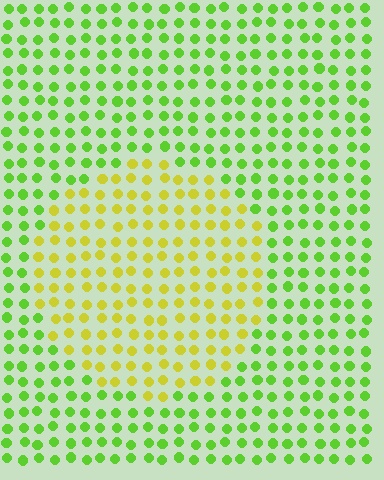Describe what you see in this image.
The image is filled with small lime elements in a uniform arrangement. A circle-shaped region is visible where the elements are tinted to a slightly different hue, forming a subtle color boundary.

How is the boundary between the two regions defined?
The boundary is defined purely by a slight shift in hue (about 42 degrees). Spacing, size, and orientation are identical on both sides.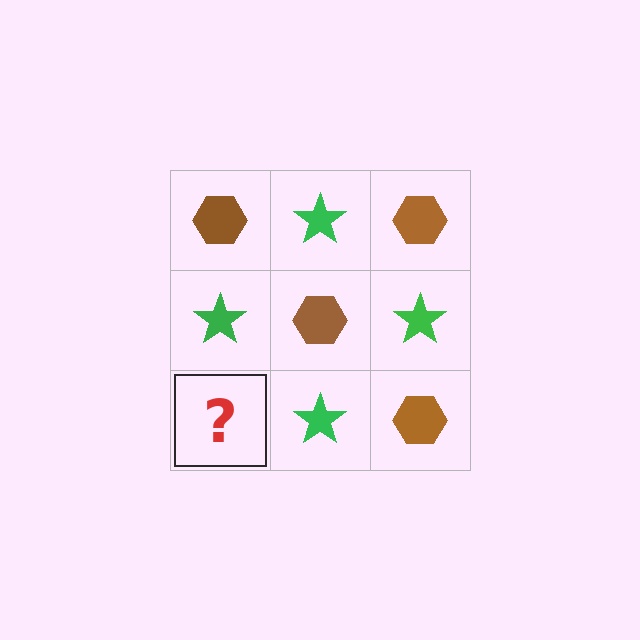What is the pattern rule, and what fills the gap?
The rule is that it alternates brown hexagon and green star in a checkerboard pattern. The gap should be filled with a brown hexagon.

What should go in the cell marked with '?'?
The missing cell should contain a brown hexagon.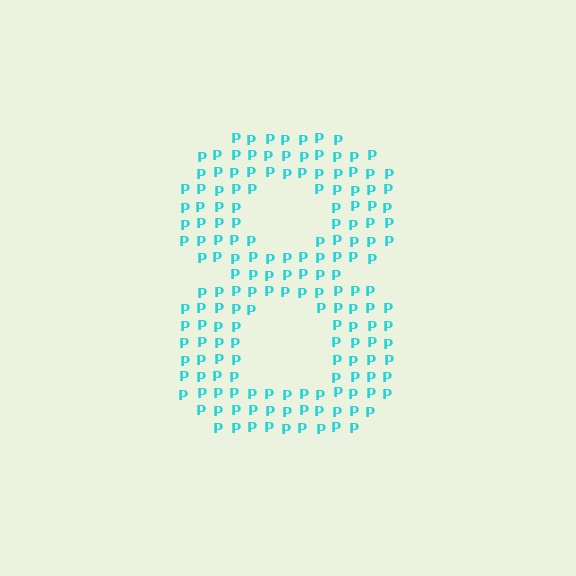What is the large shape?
The large shape is the digit 8.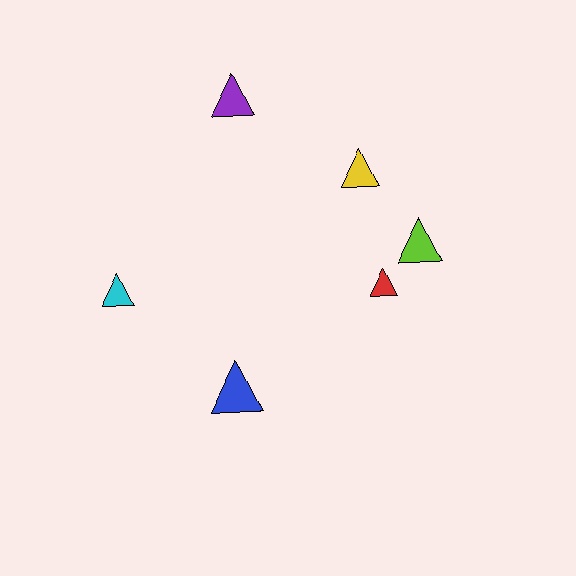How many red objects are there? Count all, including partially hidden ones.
There is 1 red object.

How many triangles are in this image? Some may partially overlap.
There are 6 triangles.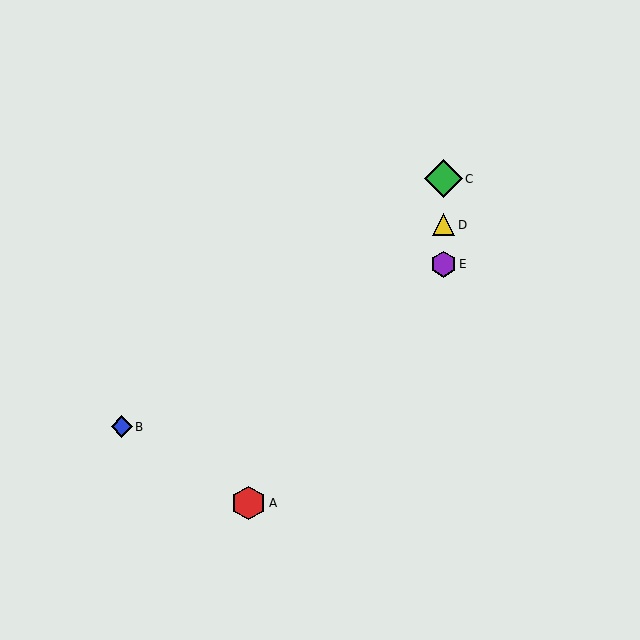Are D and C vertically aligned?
Yes, both are at x≈444.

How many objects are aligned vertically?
3 objects (C, D, E) are aligned vertically.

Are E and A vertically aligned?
No, E is at x≈444 and A is at x≈249.